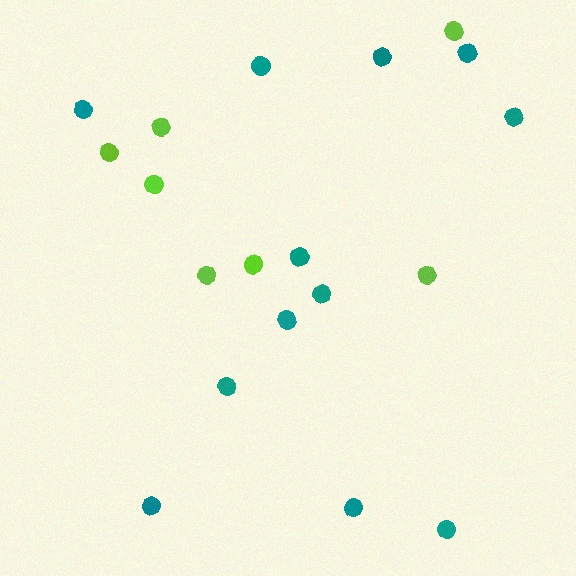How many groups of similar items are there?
There are 2 groups: one group of teal circles (12) and one group of lime circles (7).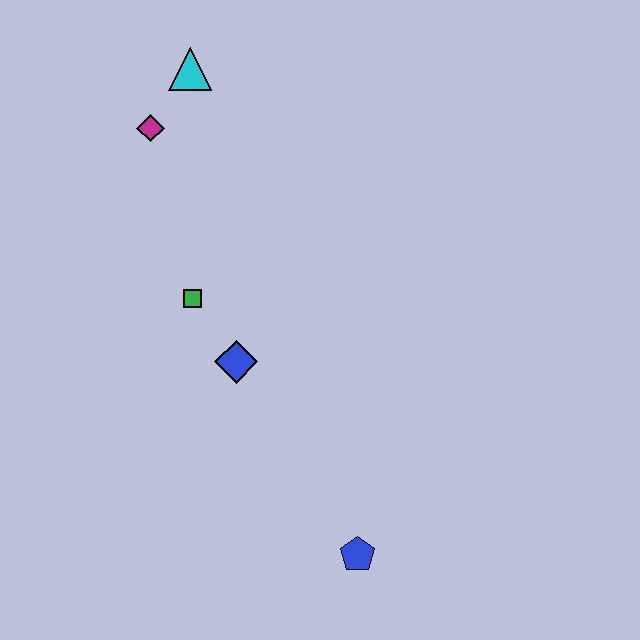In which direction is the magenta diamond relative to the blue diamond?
The magenta diamond is above the blue diamond.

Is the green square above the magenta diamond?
No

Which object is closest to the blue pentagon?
The blue diamond is closest to the blue pentagon.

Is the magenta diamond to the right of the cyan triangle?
No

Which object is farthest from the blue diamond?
The cyan triangle is farthest from the blue diamond.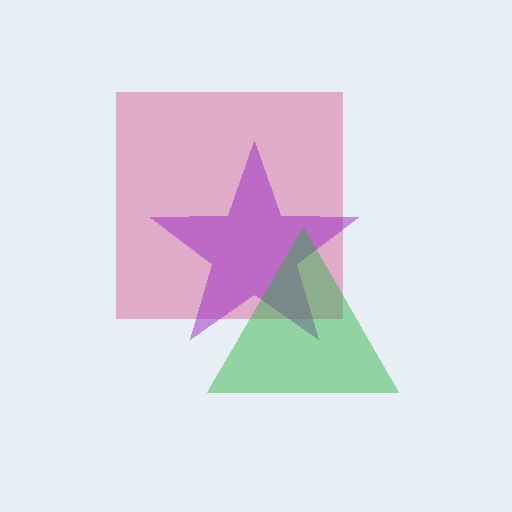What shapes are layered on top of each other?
The layered shapes are: a pink square, a purple star, a green triangle.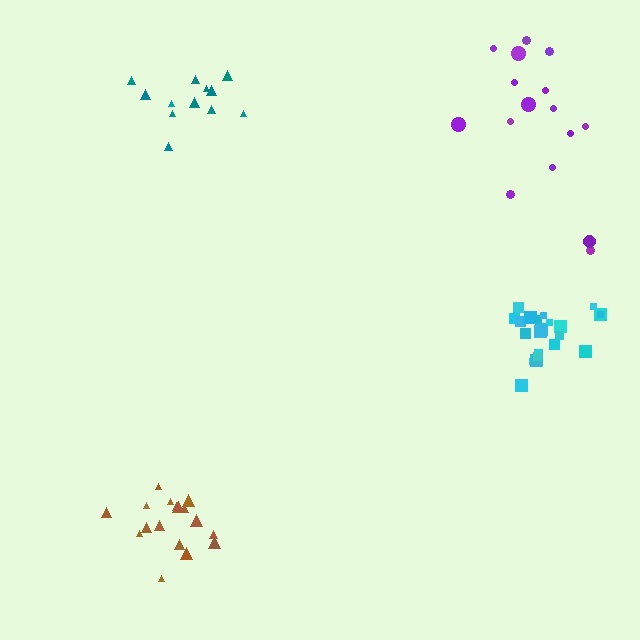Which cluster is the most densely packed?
Cyan.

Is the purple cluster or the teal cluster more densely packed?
Teal.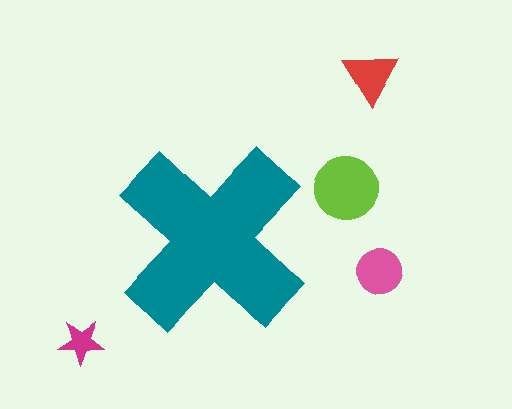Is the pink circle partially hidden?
No, the pink circle is fully visible.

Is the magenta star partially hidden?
No, the magenta star is fully visible.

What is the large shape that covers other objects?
A teal cross.